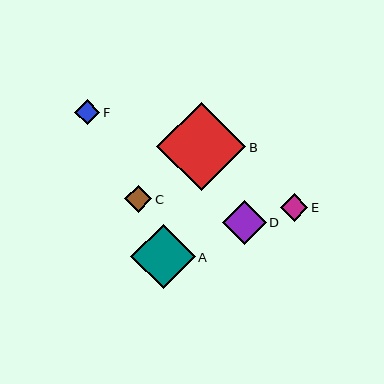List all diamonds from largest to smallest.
From largest to smallest: B, A, D, E, C, F.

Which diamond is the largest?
Diamond B is the largest with a size of approximately 89 pixels.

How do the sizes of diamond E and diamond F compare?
Diamond E and diamond F are approximately the same size.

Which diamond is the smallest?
Diamond F is the smallest with a size of approximately 26 pixels.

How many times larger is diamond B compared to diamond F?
Diamond B is approximately 3.5 times the size of diamond F.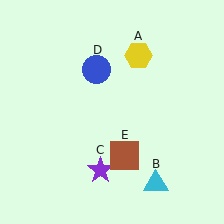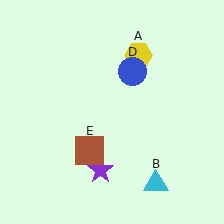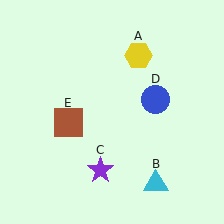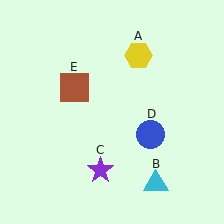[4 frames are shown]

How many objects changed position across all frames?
2 objects changed position: blue circle (object D), brown square (object E).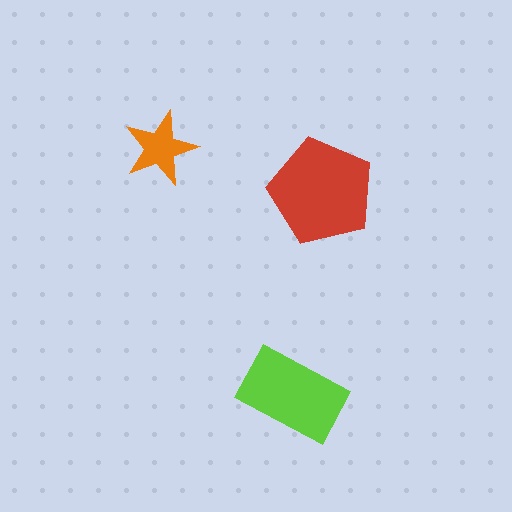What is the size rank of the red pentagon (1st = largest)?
1st.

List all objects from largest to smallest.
The red pentagon, the lime rectangle, the orange star.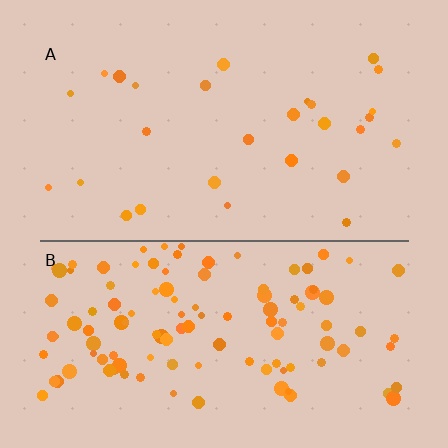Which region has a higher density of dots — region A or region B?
B (the bottom).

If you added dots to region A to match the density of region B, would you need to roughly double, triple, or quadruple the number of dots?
Approximately quadruple.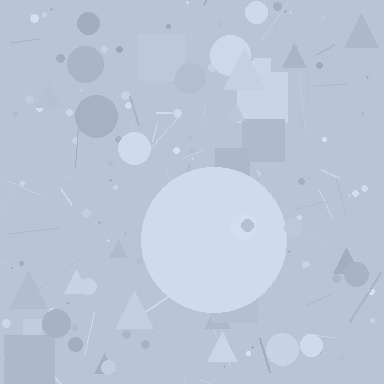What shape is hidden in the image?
A circle is hidden in the image.